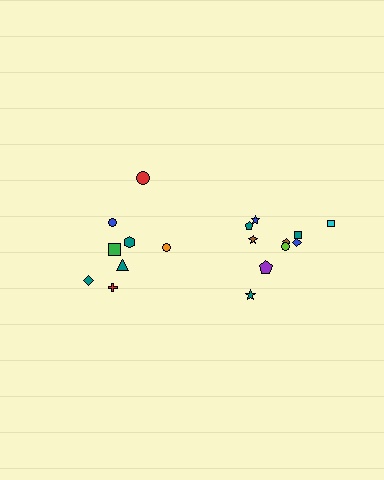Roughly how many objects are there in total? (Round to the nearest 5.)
Roughly 20 objects in total.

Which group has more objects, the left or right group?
The right group.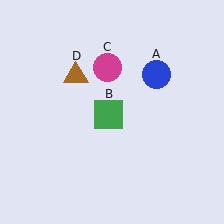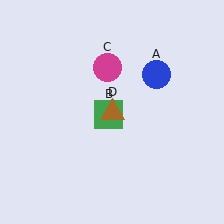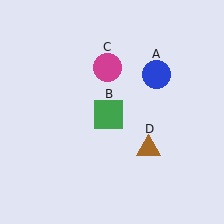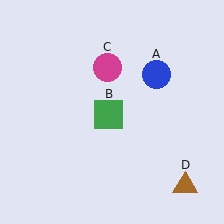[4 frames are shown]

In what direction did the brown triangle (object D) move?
The brown triangle (object D) moved down and to the right.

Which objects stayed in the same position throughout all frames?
Blue circle (object A) and green square (object B) and magenta circle (object C) remained stationary.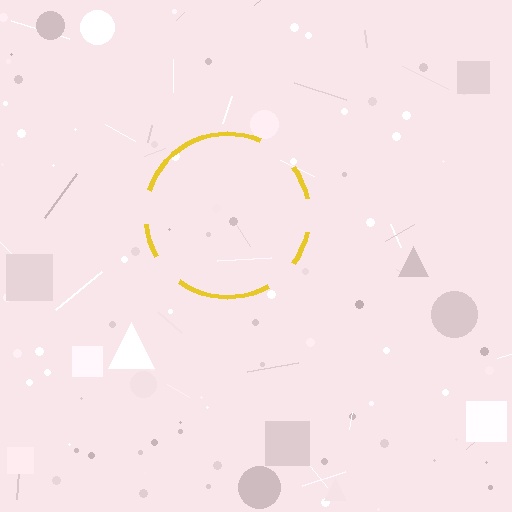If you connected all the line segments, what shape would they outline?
They would outline a circle.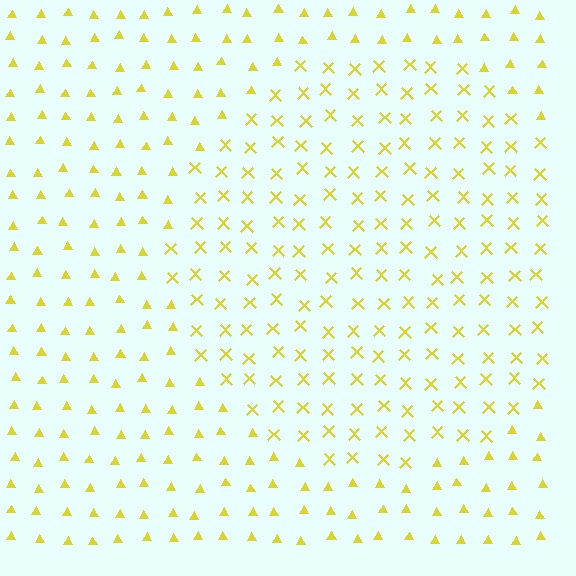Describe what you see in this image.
The image is filled with small yellow elements arranged in a uniform grid. A circle-shaped region contains X marks, while the surrounding area contains triangles. The boundary is defined purely by the change in element shape.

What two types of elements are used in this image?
The image uses X marks inside the circle region and triangles outside it.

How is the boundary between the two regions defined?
The boundary is defined by a change in element shape: X marks inside vs. triangles outside. All elements share the same color and spacing.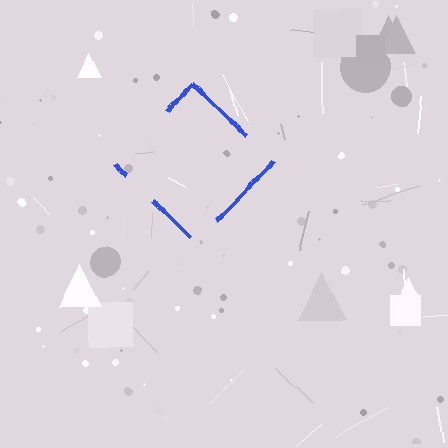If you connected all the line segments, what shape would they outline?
They would outline a diamond.